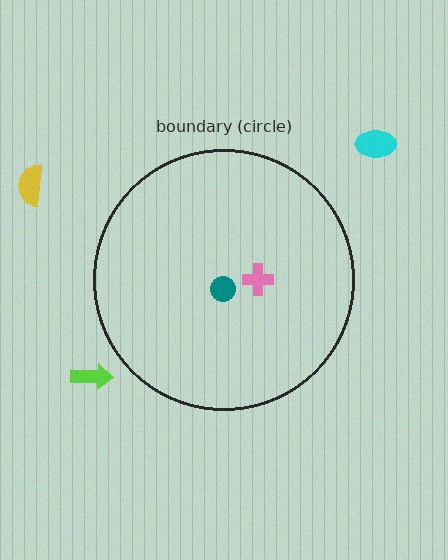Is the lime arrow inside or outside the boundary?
Outside.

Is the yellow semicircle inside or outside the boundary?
Outside.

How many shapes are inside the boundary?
2 inside, 3 outside.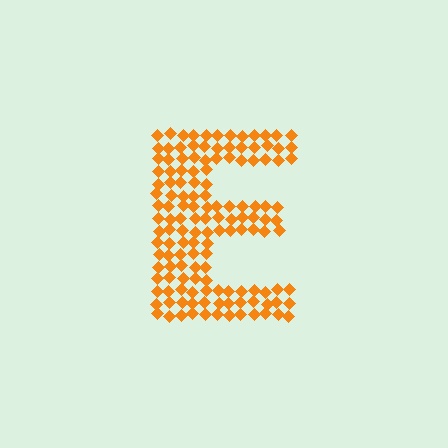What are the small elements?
The small elements are diamonds.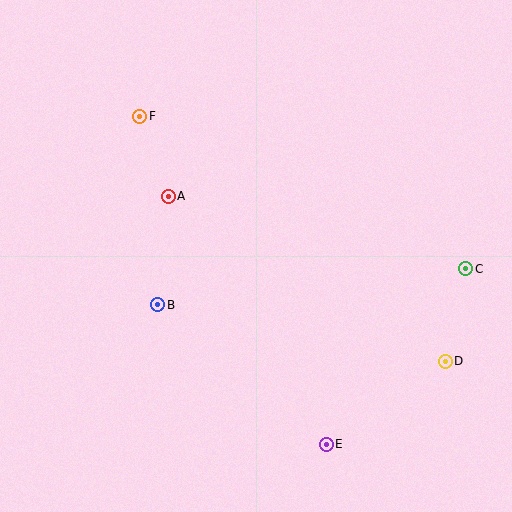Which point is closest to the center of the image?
Point A at (168, 196) is closest to the center.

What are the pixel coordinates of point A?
Point A is at (168, 196).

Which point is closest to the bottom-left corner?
Point B is closest to the bottom-left corner.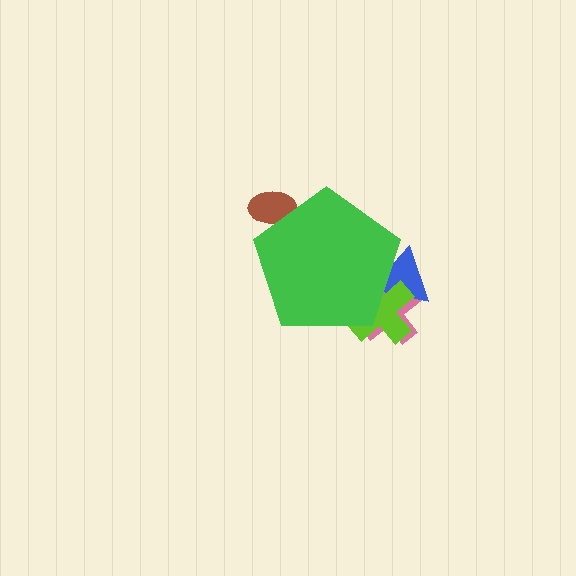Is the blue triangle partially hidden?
Yes, the blue triangle is partially hidden behind the green pentagon.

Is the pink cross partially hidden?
Yes, the pink cross is partially hidden behind the green pentagon.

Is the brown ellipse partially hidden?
Yes, the brown ellipse is partially hidden behind the green pentagon.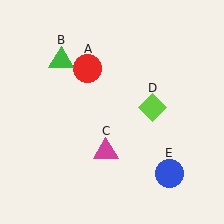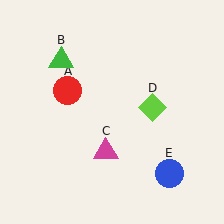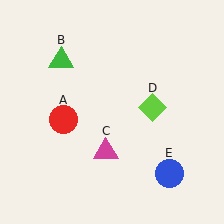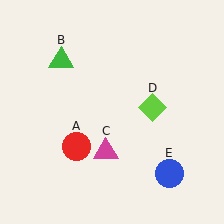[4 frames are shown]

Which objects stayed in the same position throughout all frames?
Green triangle (object B) and magenta triangle (object C) and lime diamond (object D) and blue circle (object E) remained stationary.